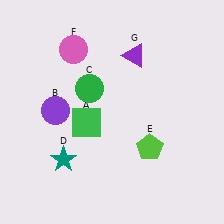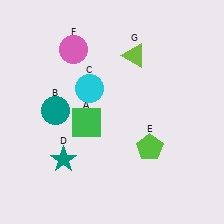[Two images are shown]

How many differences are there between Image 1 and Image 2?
There are 3 differences between the two images.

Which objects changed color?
B changed from purple to teal. C changed from green to cyan. G changed from purple to lime.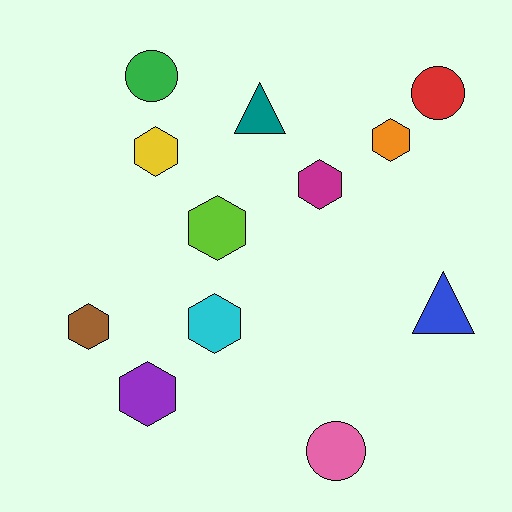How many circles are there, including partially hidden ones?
There are 3 circles.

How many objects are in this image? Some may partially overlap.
There are 12 objects.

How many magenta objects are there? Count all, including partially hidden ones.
There is 1 magenta object.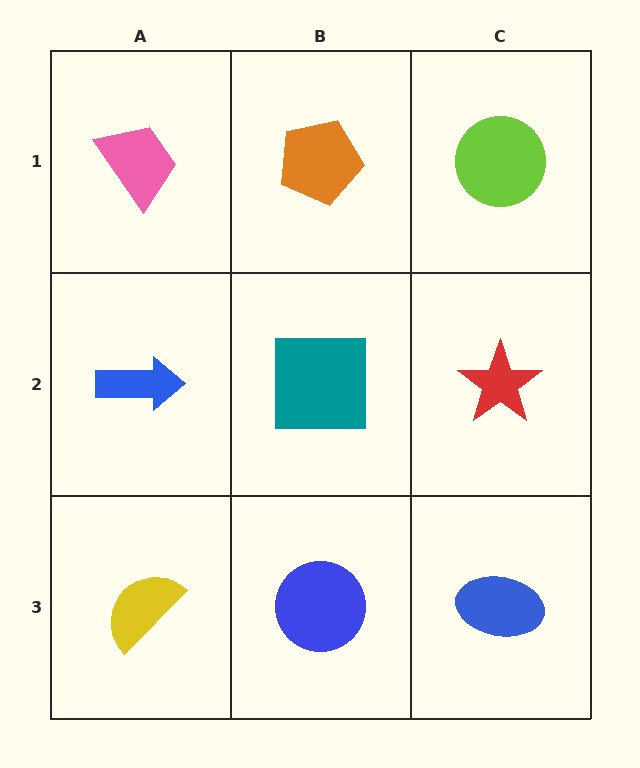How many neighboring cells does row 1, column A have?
2.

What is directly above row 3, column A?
A blue arrow.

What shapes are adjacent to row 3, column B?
A teal square (row 2, column B), a yellow semicircle (row 3, column A), a blue ellipse (row 3, column C).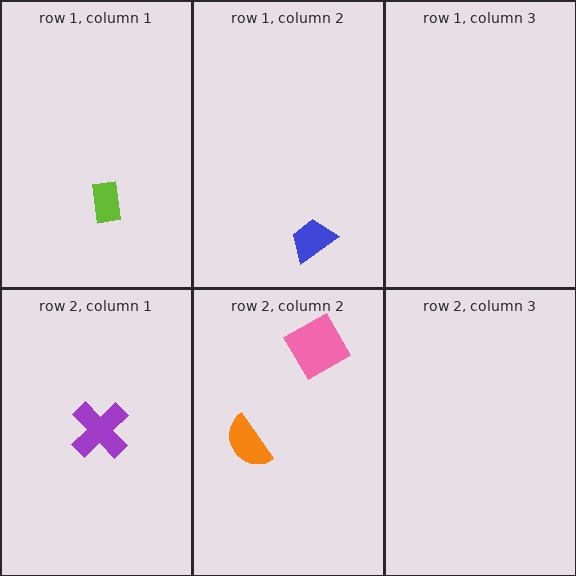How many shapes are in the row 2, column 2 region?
2.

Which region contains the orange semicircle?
The row 2, column 2 region.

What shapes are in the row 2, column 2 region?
The orange semicircle, the pink square.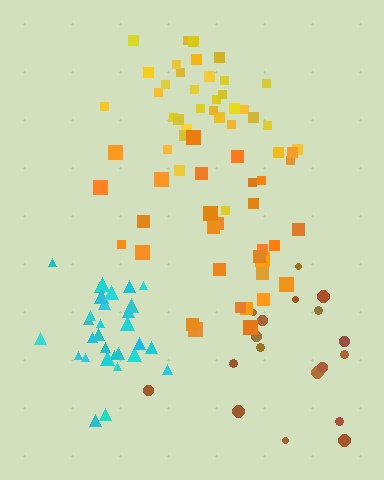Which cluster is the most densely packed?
Cyan.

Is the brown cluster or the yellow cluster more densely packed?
Yellow.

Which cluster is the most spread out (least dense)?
Brown.